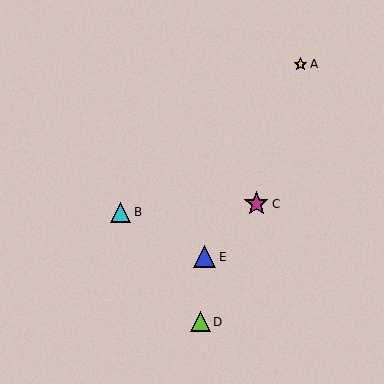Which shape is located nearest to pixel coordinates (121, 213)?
The cyan triangle (labeled B) at (121, 212) is nearest to that location.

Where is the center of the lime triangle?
The center of the lime triangle is at (200, 322).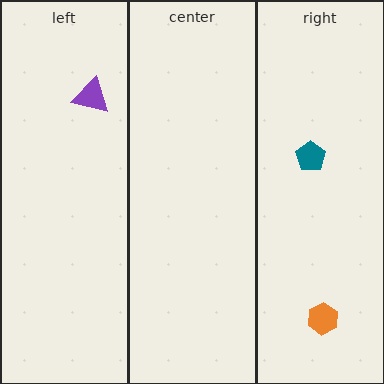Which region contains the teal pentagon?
The right region.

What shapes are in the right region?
The orange hexagon, the teal pentagon.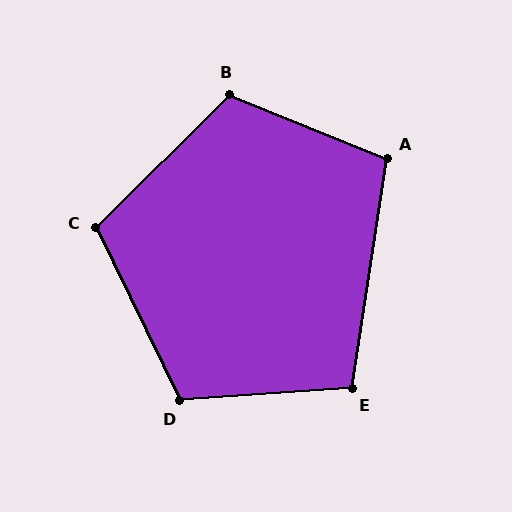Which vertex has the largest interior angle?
B, at approximately 113 degrees.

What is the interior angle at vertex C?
Approximately 109 degrees (obtuse).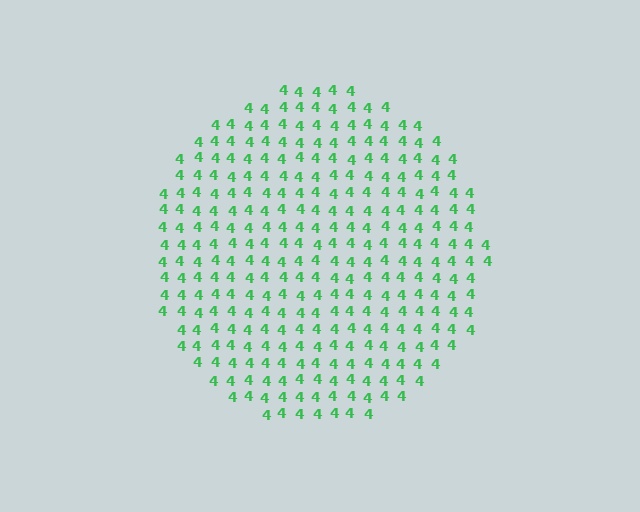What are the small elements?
The small elements are digit 4's.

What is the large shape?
The large shape is a circle.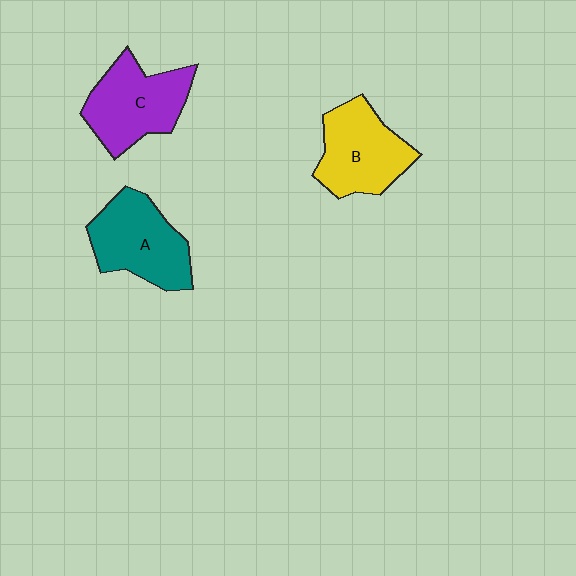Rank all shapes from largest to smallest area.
From largest to smallest: A (teal), C (purple), B (yellow).